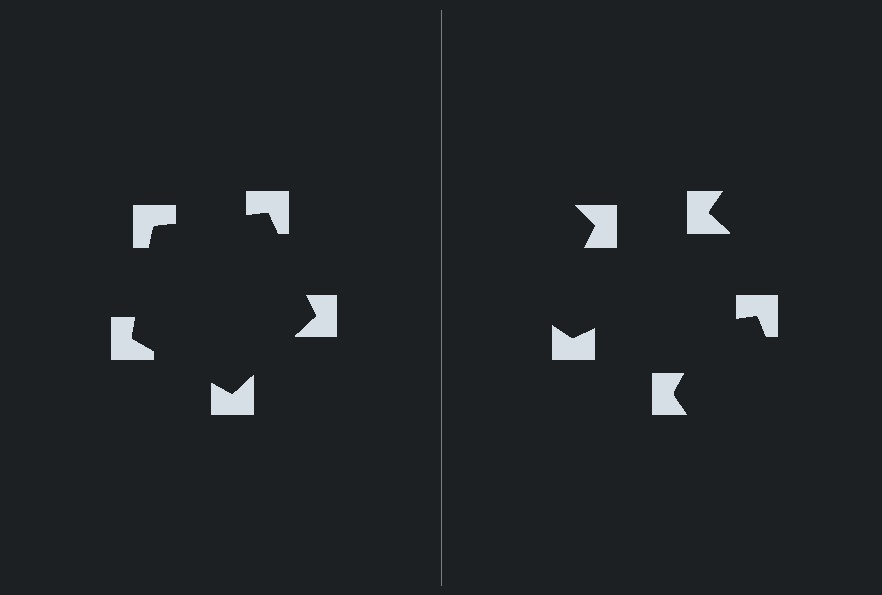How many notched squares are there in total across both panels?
10 — 5 on each side.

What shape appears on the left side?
An illusory pentagon.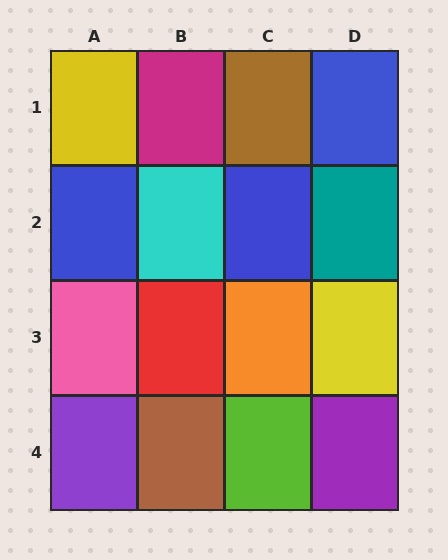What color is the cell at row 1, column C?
Brown.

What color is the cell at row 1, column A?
Yellow.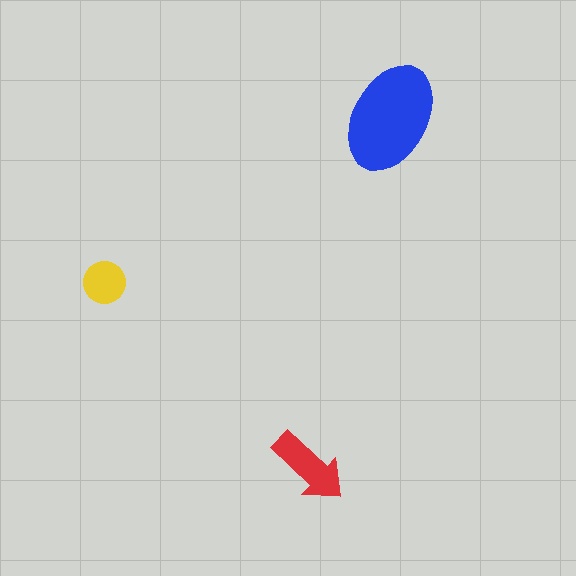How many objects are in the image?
There are 3 objects in the image.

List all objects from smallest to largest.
The yellow circle, the red arrow, the blue ellipse.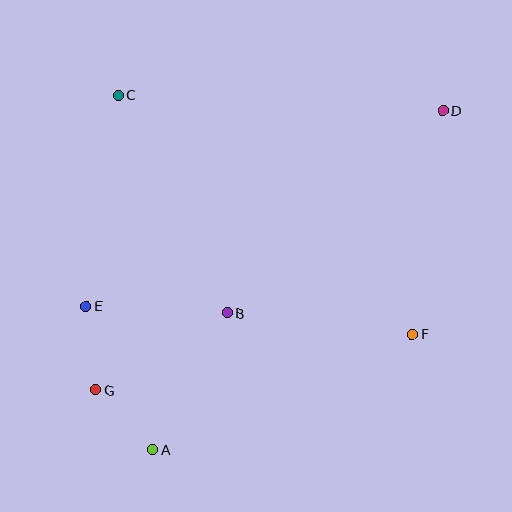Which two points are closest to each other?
Points A and G are closest to each other.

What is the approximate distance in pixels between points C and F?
The distance between C and F is approximately 379 pixels.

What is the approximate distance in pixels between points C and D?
The distance between C and D is approximately 325 pixels.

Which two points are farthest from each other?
Points A and D are farthest from each other.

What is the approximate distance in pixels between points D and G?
The distance between D and G is approximately 446 pixels.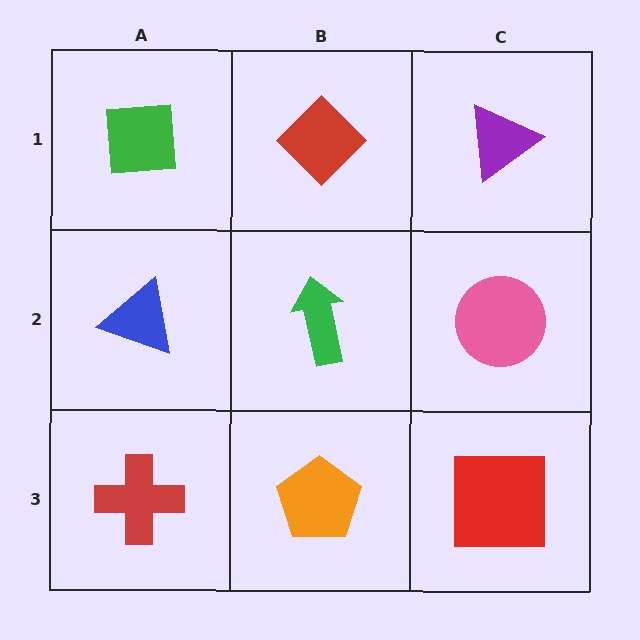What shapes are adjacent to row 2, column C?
A purple triangle (row 1, column C), a red square (row 3, column C), a green arrow (row 2, column B).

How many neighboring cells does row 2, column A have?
3.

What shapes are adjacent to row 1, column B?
A green arrow (row 2, column B), a green square (row 1, column A), a purple triangle (row 1, column C).